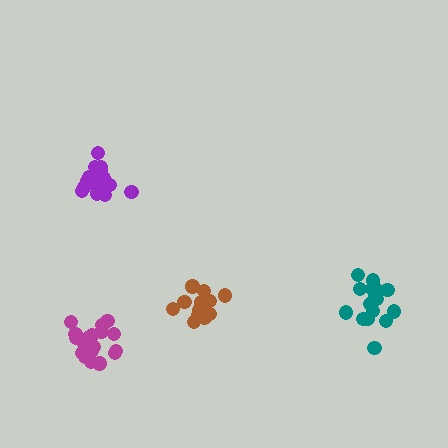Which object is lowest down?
The magenta cluster is bottommost.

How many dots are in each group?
Group 1: 16 dots, Group 2: 19 dots, Group 3: 16 dots, Group 4: 20 dots (71 total).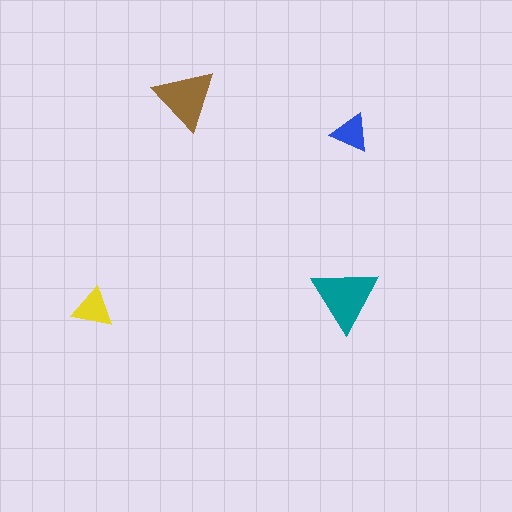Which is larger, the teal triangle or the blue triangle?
The teal one.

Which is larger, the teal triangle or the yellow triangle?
The teal one.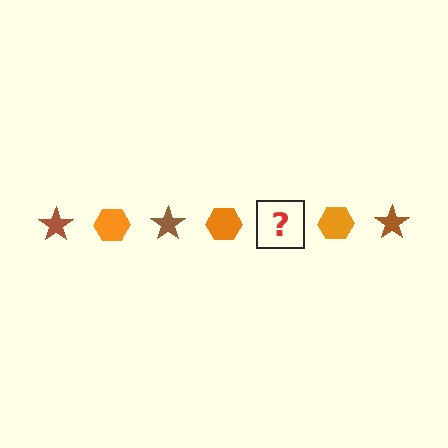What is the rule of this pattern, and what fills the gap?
The rule is that the pattern alternates between brown star and orange hexagon. The gap should be filled with a brown star.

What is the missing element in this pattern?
The missing element is a brown star.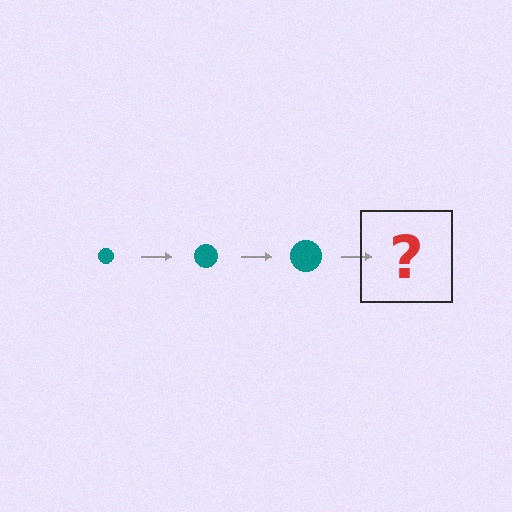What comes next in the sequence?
The next element should be a teal circle, larger than the previous one.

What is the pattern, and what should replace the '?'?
The pattern is that the circle gets progressively larger each step. The '?' should be a teal circle, larger than the previous one.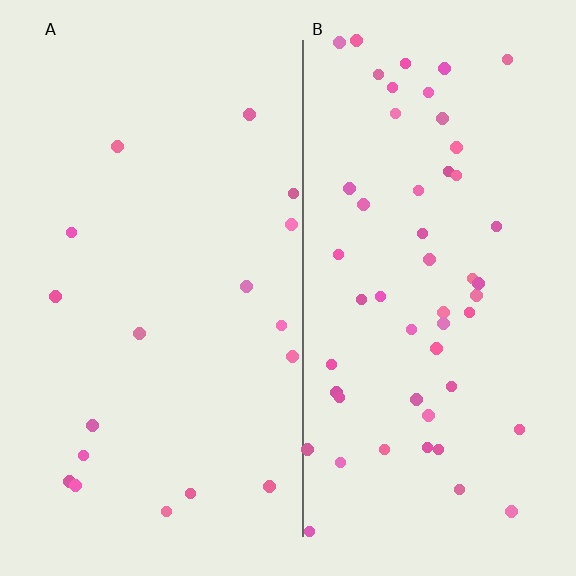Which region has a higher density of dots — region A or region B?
B (the right).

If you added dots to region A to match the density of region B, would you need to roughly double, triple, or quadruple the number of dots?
Approximately triple.